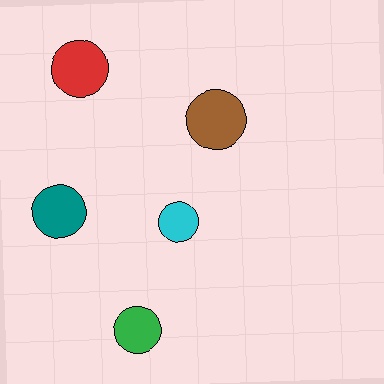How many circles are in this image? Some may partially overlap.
There are 5 circles.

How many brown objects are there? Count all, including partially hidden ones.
There is 1 brown object.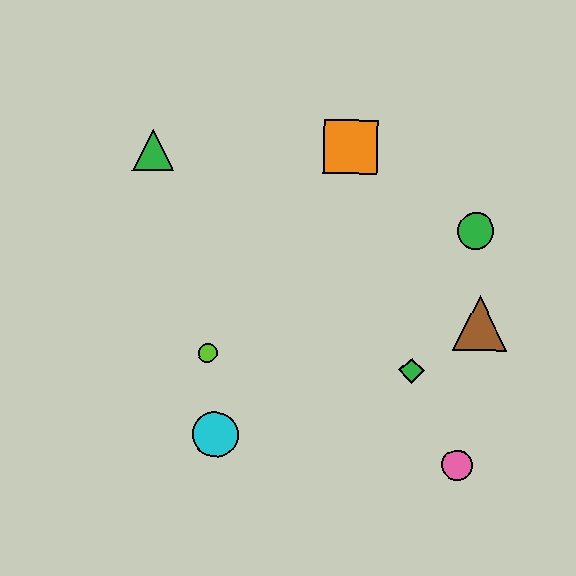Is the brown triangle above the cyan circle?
Yes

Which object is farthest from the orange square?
The pink circle is farthest from the orange square.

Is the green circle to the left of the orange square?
No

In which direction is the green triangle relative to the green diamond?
The green triangle is to the left of the green diamond.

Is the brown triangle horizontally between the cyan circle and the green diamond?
No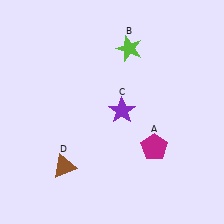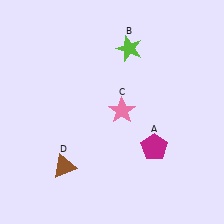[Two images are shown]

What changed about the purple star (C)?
In Image 1, C is purple. In Image 2, it changed to pink.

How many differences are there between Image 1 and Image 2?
There is 1 difference between the two images.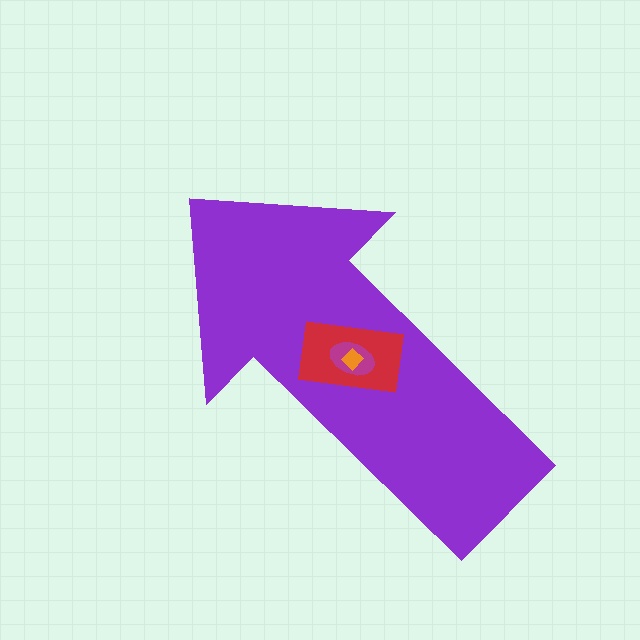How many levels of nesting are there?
4.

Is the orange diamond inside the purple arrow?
Yes.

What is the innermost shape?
The orange diamond.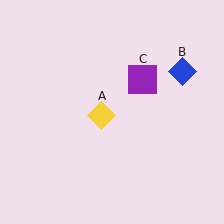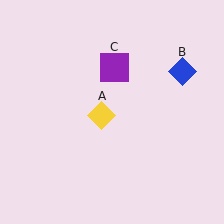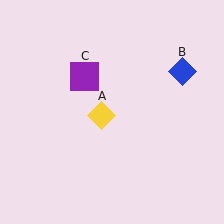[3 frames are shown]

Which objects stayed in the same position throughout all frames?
Yellow diamond (object A) and blue diamond (object B) remained stationary.